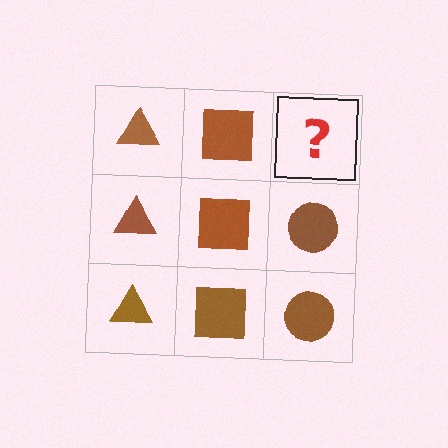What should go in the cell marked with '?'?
The missing cell should contain a brown circle.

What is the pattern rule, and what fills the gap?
The rule is that each column has a consistent shape. The gap should be filled with a brown circle.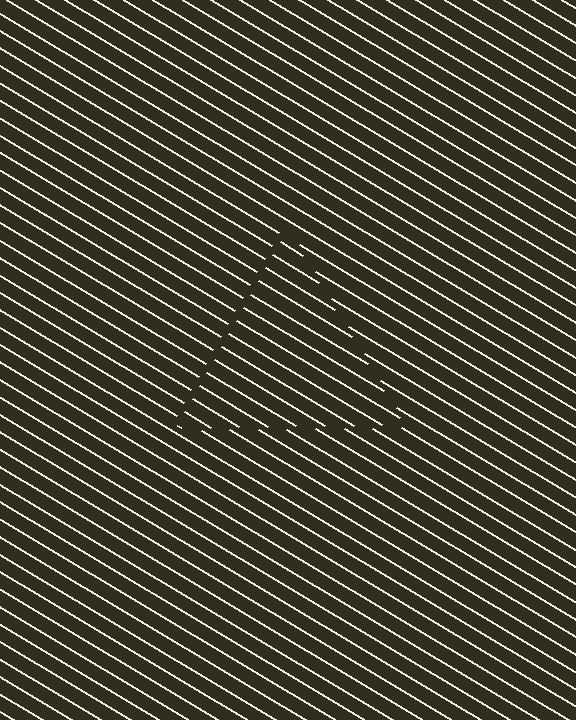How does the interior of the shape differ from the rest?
The interior of the shape contains the same grating, shifted by half a period — the contour is defined by the phase discontinuity where line-ends from the inner and outer gratings abut.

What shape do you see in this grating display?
An illusory triangle. The interior of the shape contains the same grating, shifted by half a period — the contour is defined by the phase discontinuity where line-ends from the inner and outer gratings abut.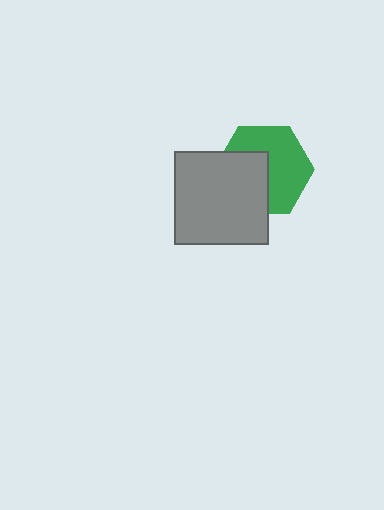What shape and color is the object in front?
The object in front is a gray square.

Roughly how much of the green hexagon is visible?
About half of it is visible (roughly 58%).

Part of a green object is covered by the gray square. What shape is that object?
It is a hexagon.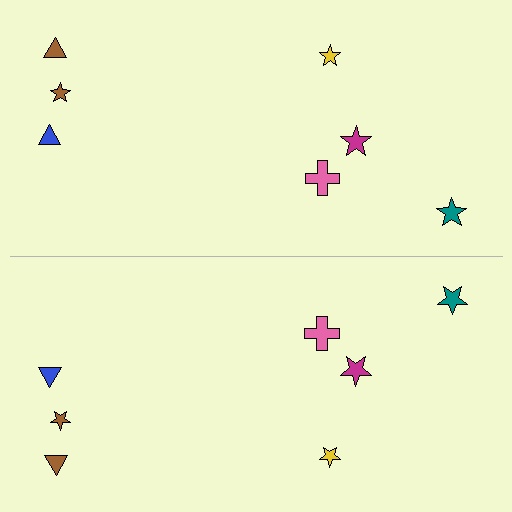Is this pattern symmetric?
Yes, this pattern has bilateral (reflection) symmetry.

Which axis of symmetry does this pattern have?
The pattern has a horizontal axis of symmetry running through the center of the image.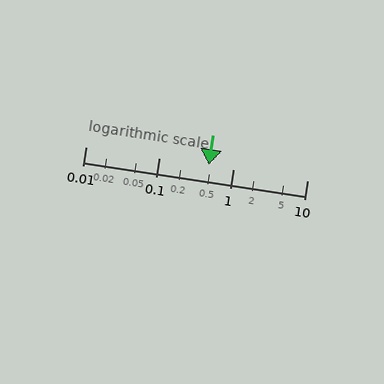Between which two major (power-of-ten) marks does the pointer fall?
The pointer is between 0.1 and 1.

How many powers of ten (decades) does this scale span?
The scale spans 3 decades, from 0.01 to 10.